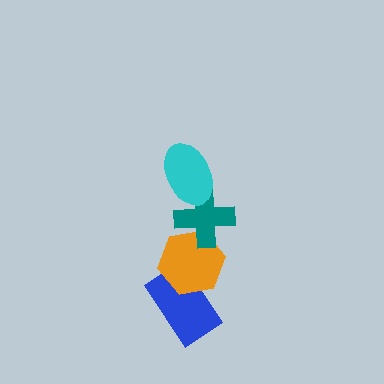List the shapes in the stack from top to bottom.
From top to bottom: the cyan ellipse, the teal cross, the orange hexagon, the blue rectangle.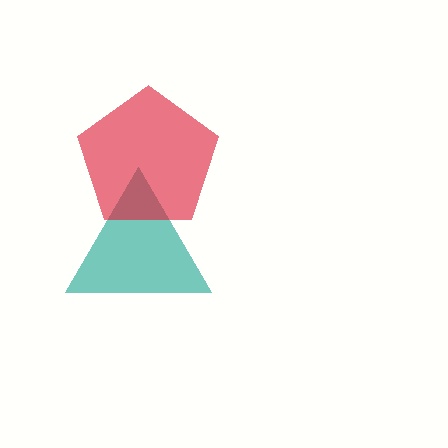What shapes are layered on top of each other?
The layered shapes are: a teal triangle, a red pentagon.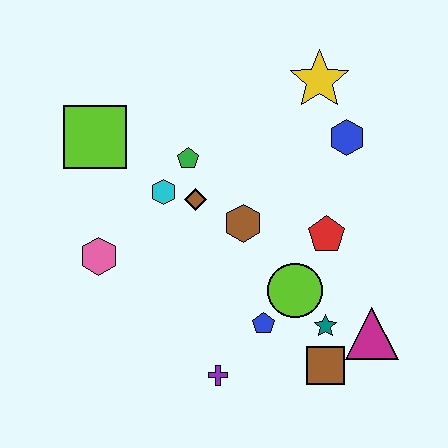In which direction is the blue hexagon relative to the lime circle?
The blue hexagon is above the lime circle.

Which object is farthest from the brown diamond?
The magenta triangle is farthest from the brown diamond.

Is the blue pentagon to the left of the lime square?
No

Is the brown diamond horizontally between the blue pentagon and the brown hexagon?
No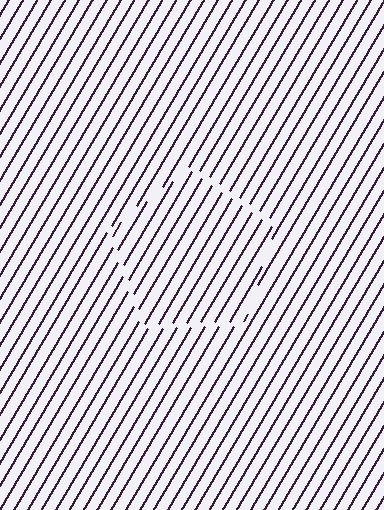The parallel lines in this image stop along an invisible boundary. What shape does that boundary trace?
An illusory pentagon. The interior of the shape contains the same grating, shifted by half a period — the contour is defined by the phase discontinuity where line-ends from the inner and outer gratings abut.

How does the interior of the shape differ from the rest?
The interior of the shape contains the same grating, shifted by half a period — the contour is defined by the phase discontinuity where line-ends from the inner and outer gratings abut.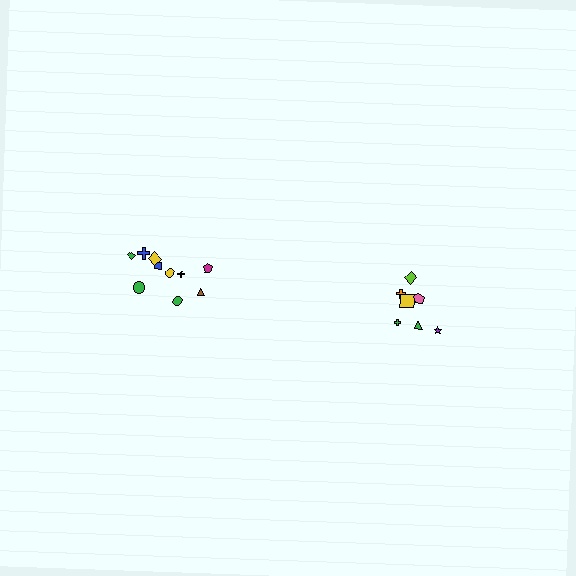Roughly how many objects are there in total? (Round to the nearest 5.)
Roughly 15 objects in total.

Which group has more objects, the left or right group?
The left group.